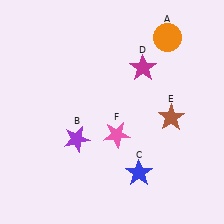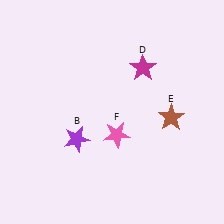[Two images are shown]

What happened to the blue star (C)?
The blue star (C) was removed in Image 2. It was in the bottom-right area of Image 1.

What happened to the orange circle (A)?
The orange circle (A) was removed in Image 2. It was in the top-right area of Image 1.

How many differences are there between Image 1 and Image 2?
There are 2 differences between the two images.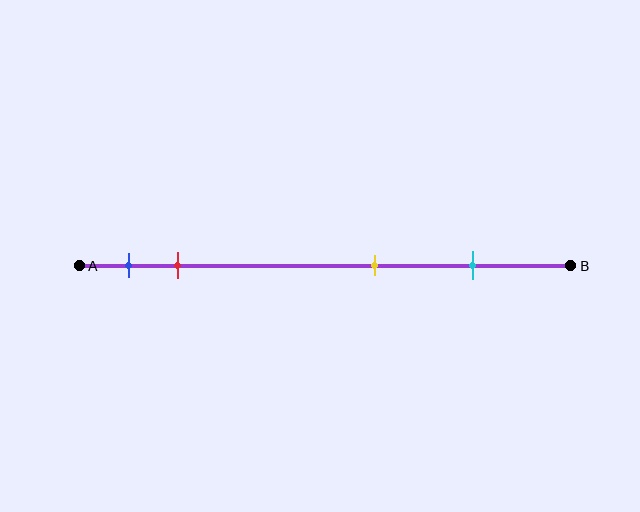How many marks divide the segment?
There are 4 marks dividing the segment.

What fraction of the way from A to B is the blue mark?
The blue mark is approximately 10% (0.1) of the way from A to B.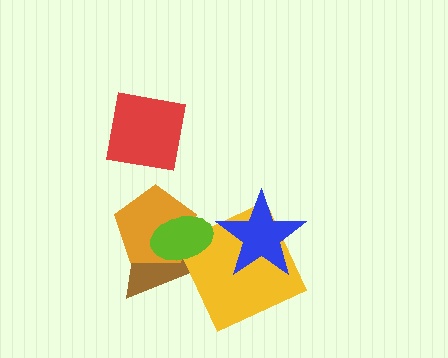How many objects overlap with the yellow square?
3 objects overlap with the yellow square.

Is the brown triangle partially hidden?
Yes, it is partially covered by another shape.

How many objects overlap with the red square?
0 objects overlap with the red square.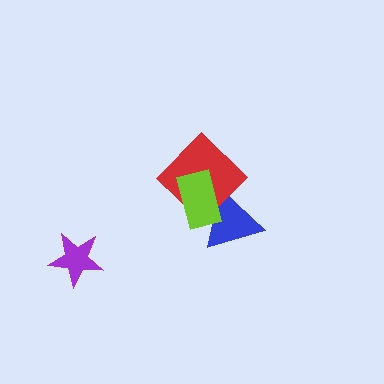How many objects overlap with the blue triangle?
2 objects overlap with the blue triangle.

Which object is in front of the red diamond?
The lime rectangle is in front of the red diamond.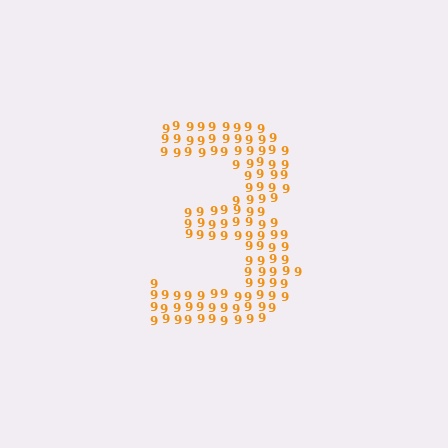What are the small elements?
The small elements are digit 9's.